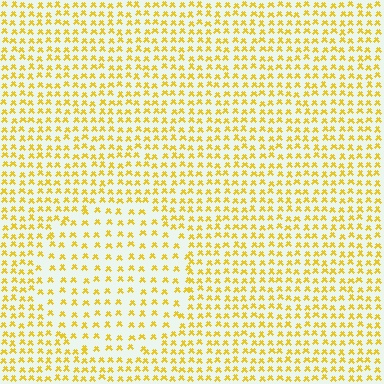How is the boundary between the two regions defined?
The boundary is defined by a change in element density (approximately 1.6x ratio). All elements are the same color, size, and shape.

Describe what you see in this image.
The image contains small yellow elements arranged at two different densities. A circle-shaped region is visible where the elements are less densely packed than the surrounding area.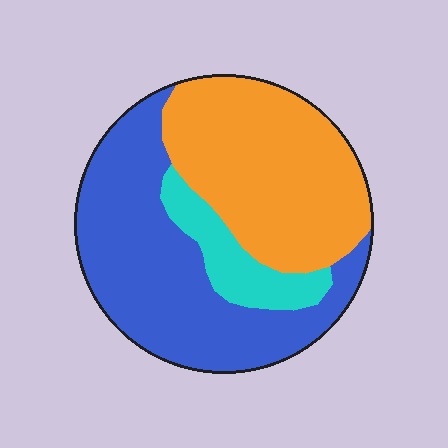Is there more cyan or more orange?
Orange.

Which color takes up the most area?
Blue, at roughly 45%.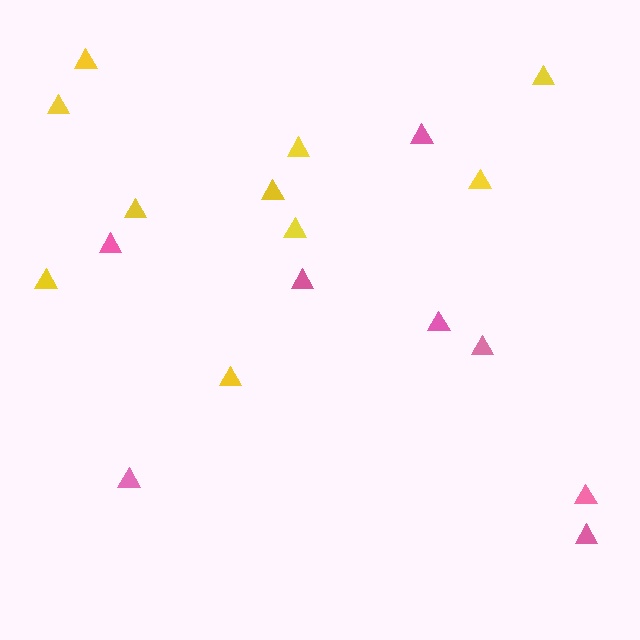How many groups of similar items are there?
There are 2 groups: one group of pink triangles (8) and one group of yellow triangles (10).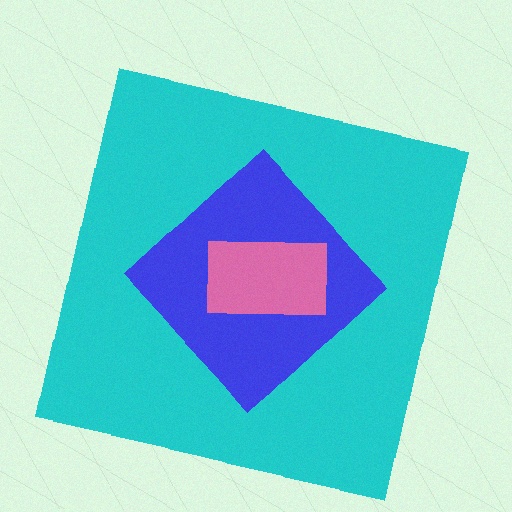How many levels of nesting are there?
3.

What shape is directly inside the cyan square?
The blue diamond.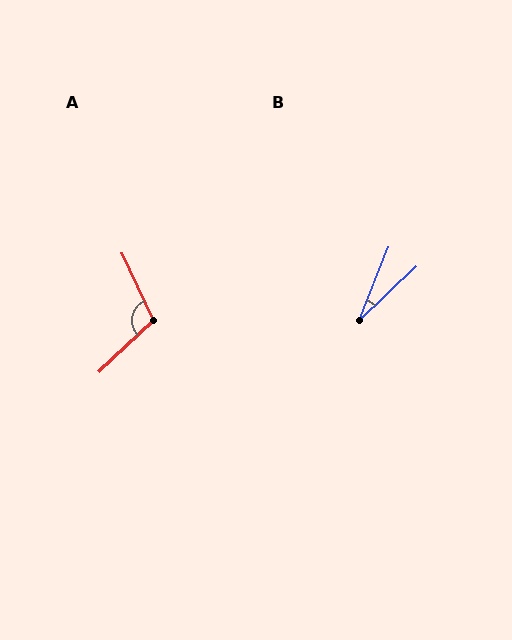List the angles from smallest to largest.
B (24°), A (108°).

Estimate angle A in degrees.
Approximately 108 degrees.